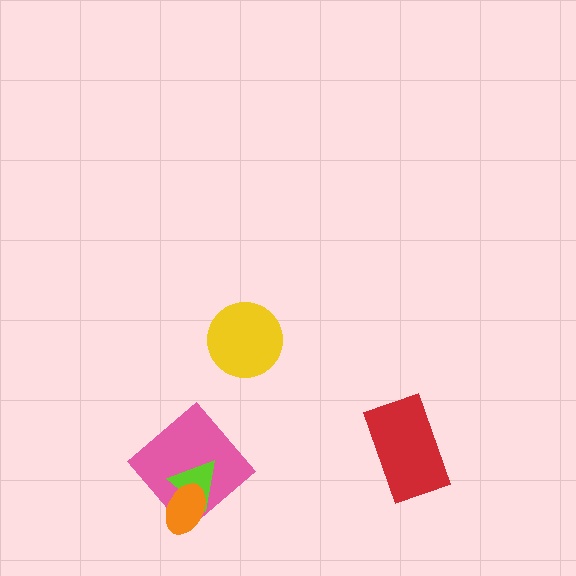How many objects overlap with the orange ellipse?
2 objects overlap with the orange ellipse.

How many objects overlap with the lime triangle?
2 objects overlap with the lime triangle.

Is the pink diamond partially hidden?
Yes, it is partially covered by another shape.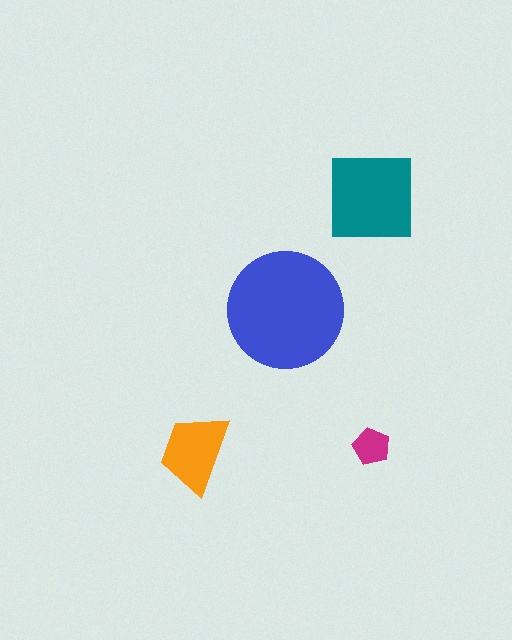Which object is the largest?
The blue circle.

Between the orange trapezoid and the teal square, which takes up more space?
The teal square.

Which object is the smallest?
The magenta pentagon.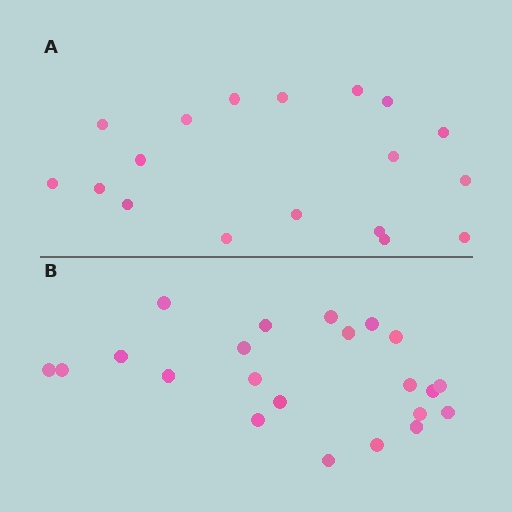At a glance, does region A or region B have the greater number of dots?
Region B (the bottom region) has more dots.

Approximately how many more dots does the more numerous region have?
Region B has about 4 more dots than region A.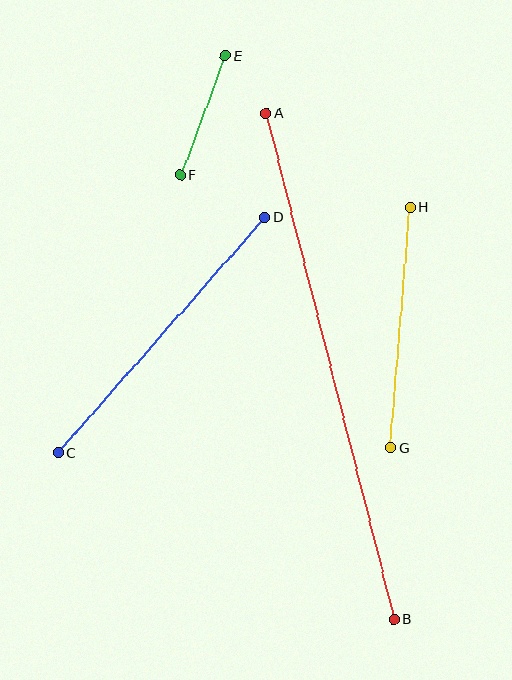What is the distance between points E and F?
The distance is approximately 127 pixels.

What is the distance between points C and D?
The distance is approximately 314 pixels.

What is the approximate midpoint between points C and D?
The midpoint is at approximately (162, 335) pixels.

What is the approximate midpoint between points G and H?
The midpoint is at approximately (400, 327) pixels.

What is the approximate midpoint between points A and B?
The midpoint is at approximately (330, 366) pixels.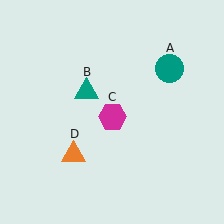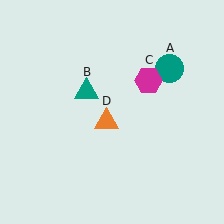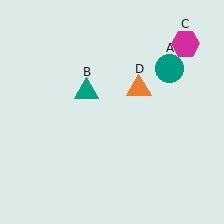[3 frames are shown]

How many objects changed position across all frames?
2 objects changed position: magenta hexagon (object C), orange triangle (object D).